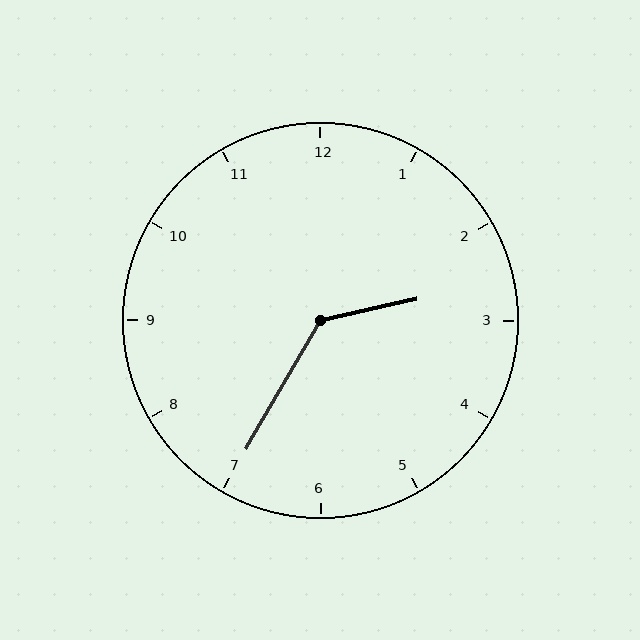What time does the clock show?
2:35.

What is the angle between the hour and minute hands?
Approximately 132 degrees.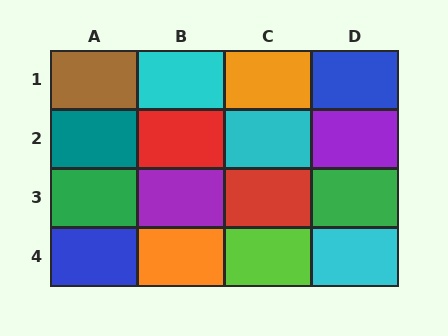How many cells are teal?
1 cell is teal.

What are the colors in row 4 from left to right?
Blue, orange, lime, cyan.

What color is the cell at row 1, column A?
Brown.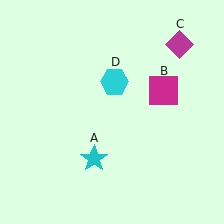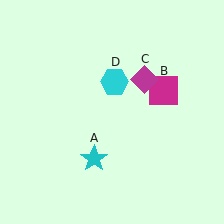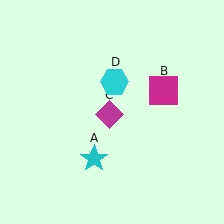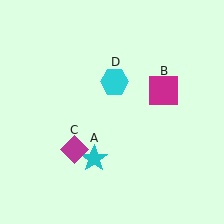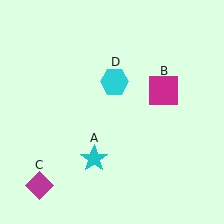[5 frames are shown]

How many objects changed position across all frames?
1 object changed position: magenta diamond (object C).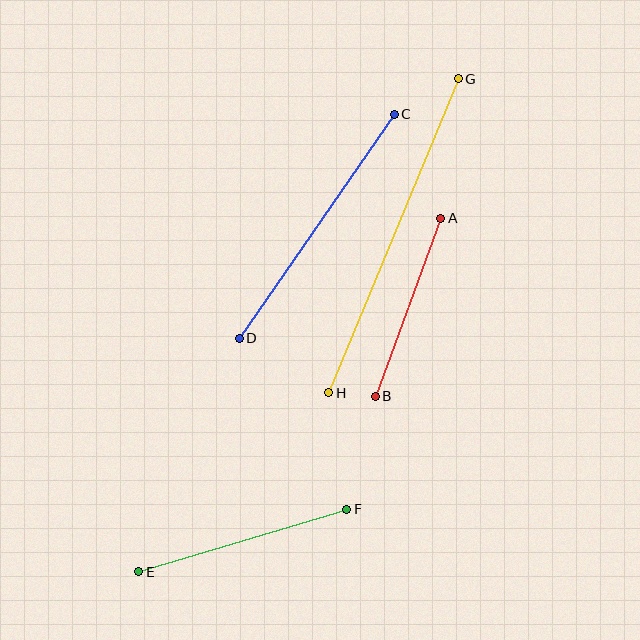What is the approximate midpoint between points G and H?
The midpoint is at approximately (394, 236) pixels.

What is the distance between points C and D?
The distance is approximately 273 pixels.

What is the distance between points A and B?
The distance is approximately 190 pixels.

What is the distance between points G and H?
The distance is approximately 339 pixels.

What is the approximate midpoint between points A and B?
The midpoint is at approximately (408, 307) pixels.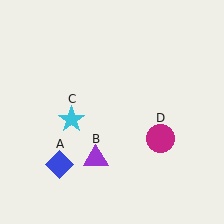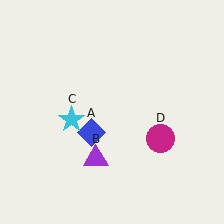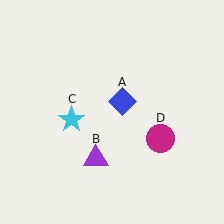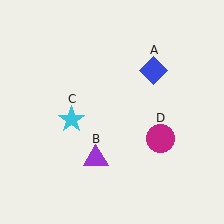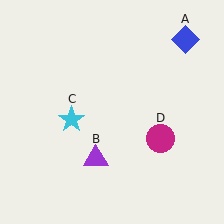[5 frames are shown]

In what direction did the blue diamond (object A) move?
The blue diamond (object A) moved up and to the right.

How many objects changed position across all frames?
1 object changed position: blue diamond (object A).